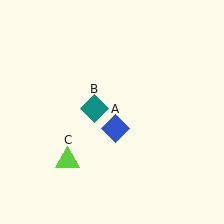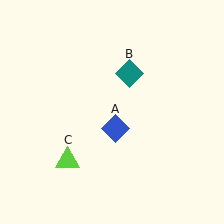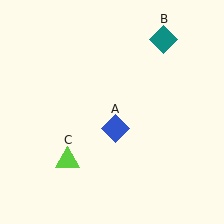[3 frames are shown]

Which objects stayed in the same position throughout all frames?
Blue diamond (object A) and lime triangle (object C) remained stationary.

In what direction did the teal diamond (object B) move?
The teal diamond (object B) moved up and to the right.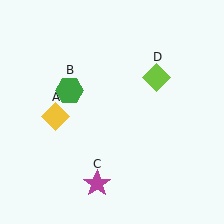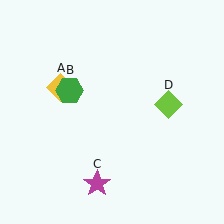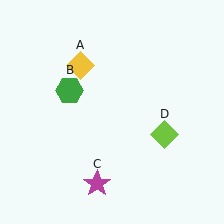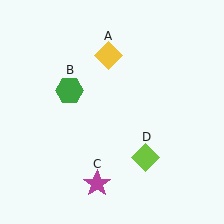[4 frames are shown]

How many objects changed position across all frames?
2 objects changed position: yellow diamond (object A), lime diamond (object D).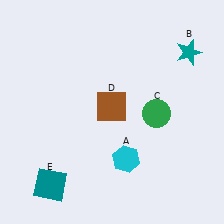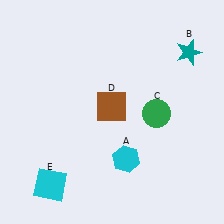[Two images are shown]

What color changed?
The square (E) changed from teal in Image 1 to cyan in Image 2.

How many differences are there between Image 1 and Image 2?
There is 1 difference between the two images.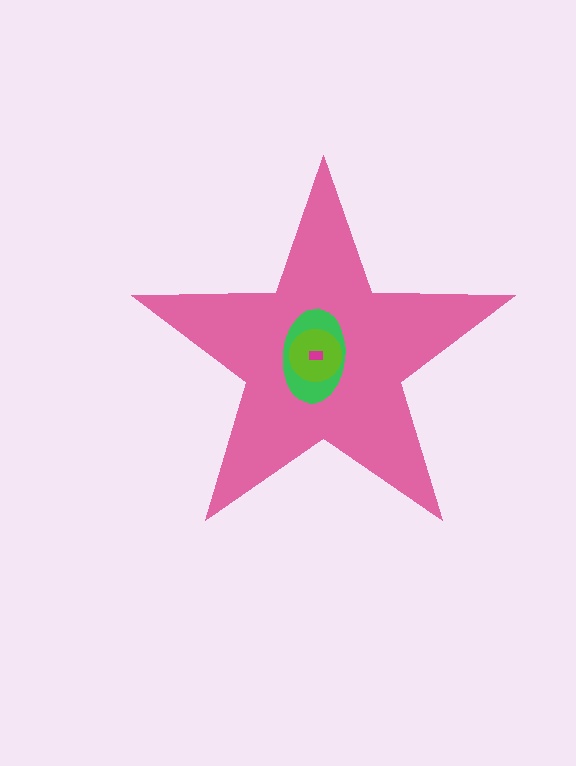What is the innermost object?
The magenta rectangle.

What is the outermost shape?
The pink star.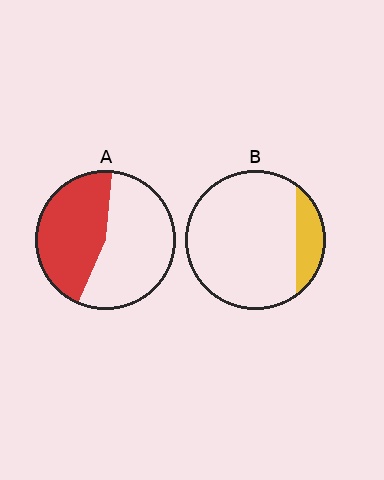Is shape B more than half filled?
No.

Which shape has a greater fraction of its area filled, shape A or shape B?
Shape A.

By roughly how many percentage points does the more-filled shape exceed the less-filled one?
By roughly 30 percentage points (A over B).